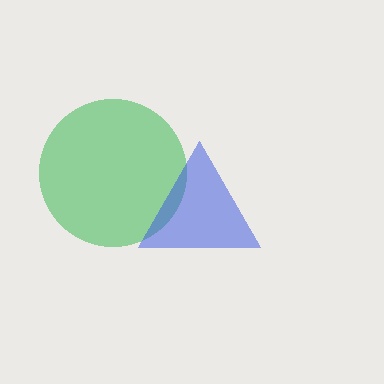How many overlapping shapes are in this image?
There are 2 overlapping shapes in the image.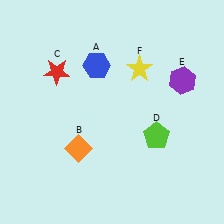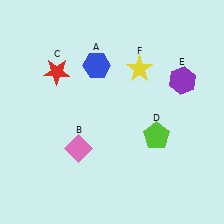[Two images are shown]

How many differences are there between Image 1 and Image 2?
There is 1 difference between the two images.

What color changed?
The diamond (B) changed from orange in Image 1 to pink in Image 2.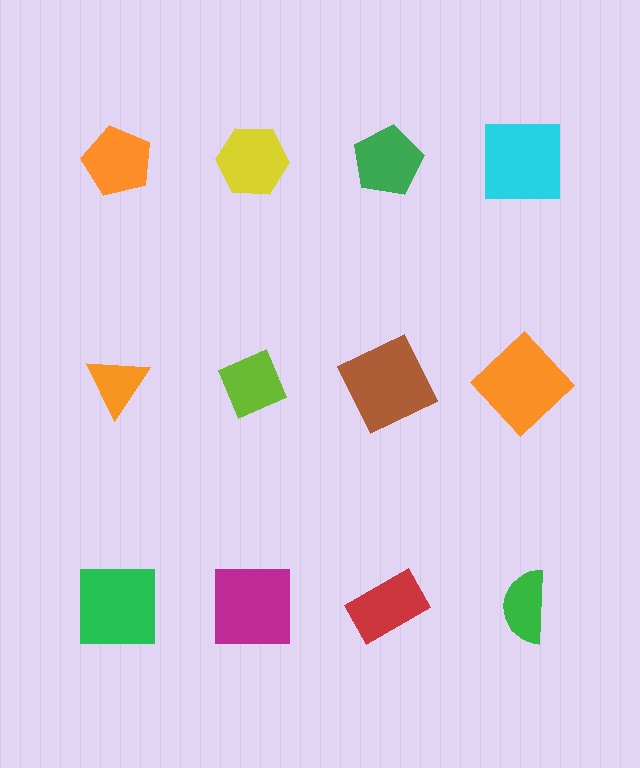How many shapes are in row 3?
4 shapes.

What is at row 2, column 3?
A brown square.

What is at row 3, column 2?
A magenta square.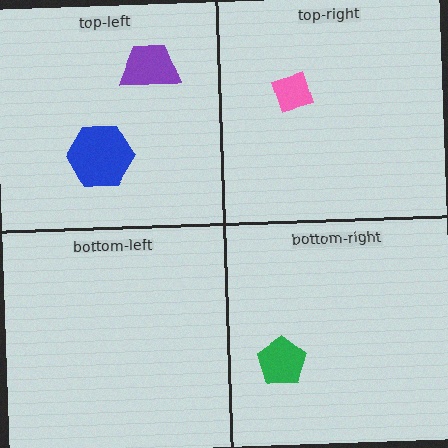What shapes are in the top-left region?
The blue hexagon, the purple trapezoid.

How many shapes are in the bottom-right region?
1.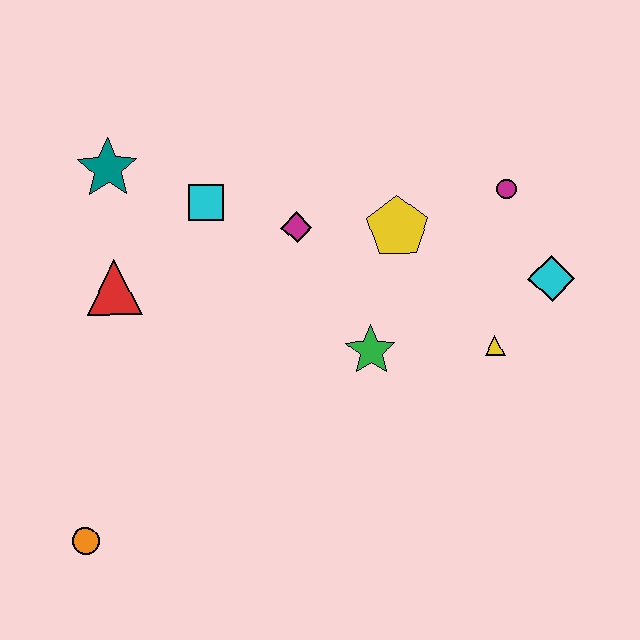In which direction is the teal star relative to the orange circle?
The teal star is above the orange circle.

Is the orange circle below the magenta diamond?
Yes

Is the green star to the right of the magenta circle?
No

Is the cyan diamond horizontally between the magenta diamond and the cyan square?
No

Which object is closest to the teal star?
The cyan square is closest to the teal star.